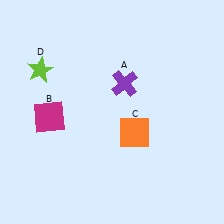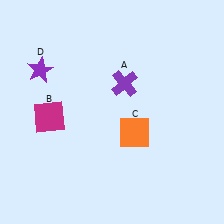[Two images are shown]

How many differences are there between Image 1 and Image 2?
There is 1 difference between the two images.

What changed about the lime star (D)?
In Image 1, D is lime. In Image 2, it changed to purple.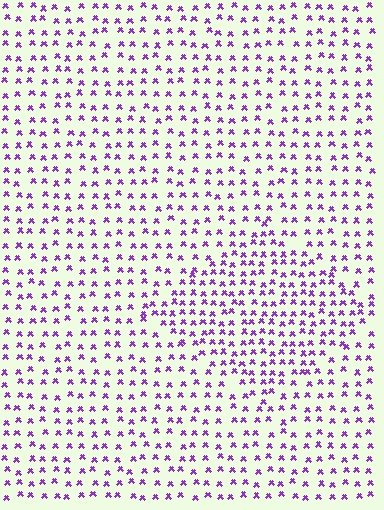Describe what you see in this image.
The image contains small purple elements arranged at two different densities. A diamond-shaped region is visible where the elements are more densely packed than the surrounding area.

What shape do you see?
I see a diamond.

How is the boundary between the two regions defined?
The boundary is defined by a change in element density (approximately 1.6x ratio). All elements are the same color, size, and shape.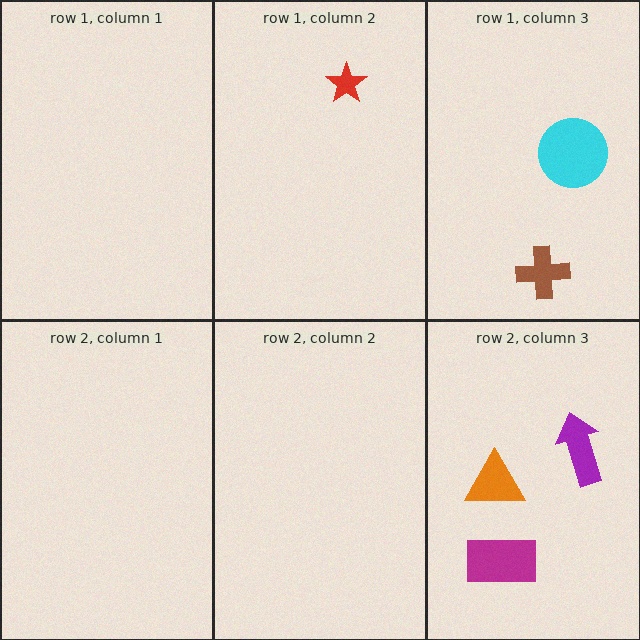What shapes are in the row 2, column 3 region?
The purple arrow, the magenta rectangle, the orange triangle.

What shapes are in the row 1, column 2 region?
The red star.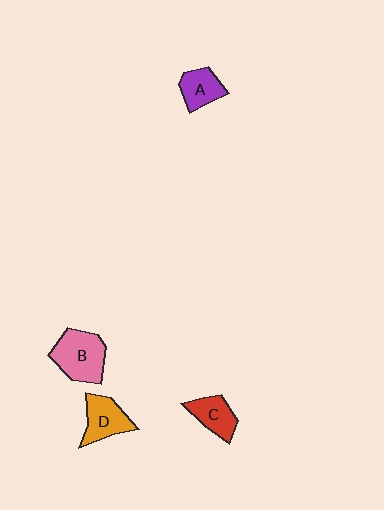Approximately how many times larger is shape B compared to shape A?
Approximately 1.6 times.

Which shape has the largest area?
Shape B (pink).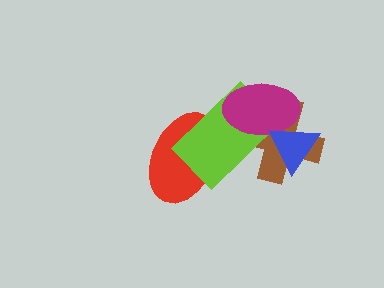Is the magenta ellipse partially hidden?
Yes, it is partially covered by another shape.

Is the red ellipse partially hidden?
Yes, it is partially covered by another shape.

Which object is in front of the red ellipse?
The lime rectangle is in front of the red ellipse.